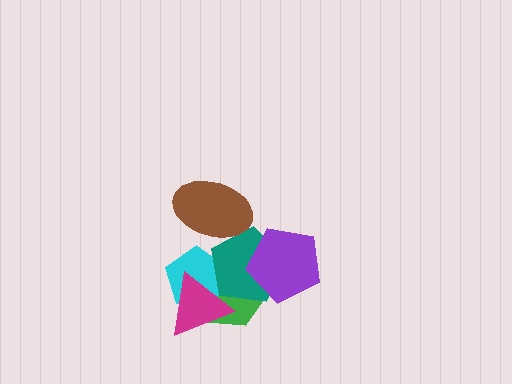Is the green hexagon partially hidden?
Yes, it is partially covered by another shape.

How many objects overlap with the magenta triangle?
3 objects overlap with the magenta triangle.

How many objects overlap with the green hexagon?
4 objects overlap with the green hexagon.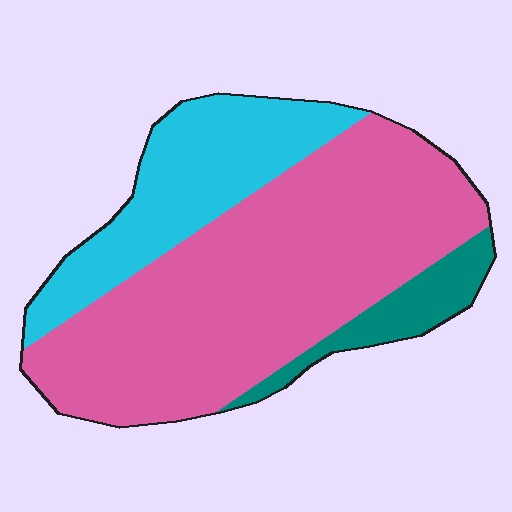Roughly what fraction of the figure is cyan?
Cyan takes up between a quarter and a half of the figure.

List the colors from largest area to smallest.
From largest to smallest: pink, cyan, teal.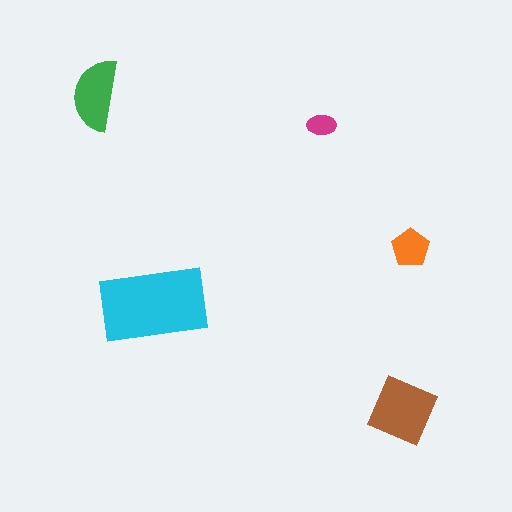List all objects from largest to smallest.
The cyan rectangle, the brown square, the green semicircle, the orange pentagon, the magenta ellipse.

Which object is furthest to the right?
The orange pentagon is rightmost.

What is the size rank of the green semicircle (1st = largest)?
3rd.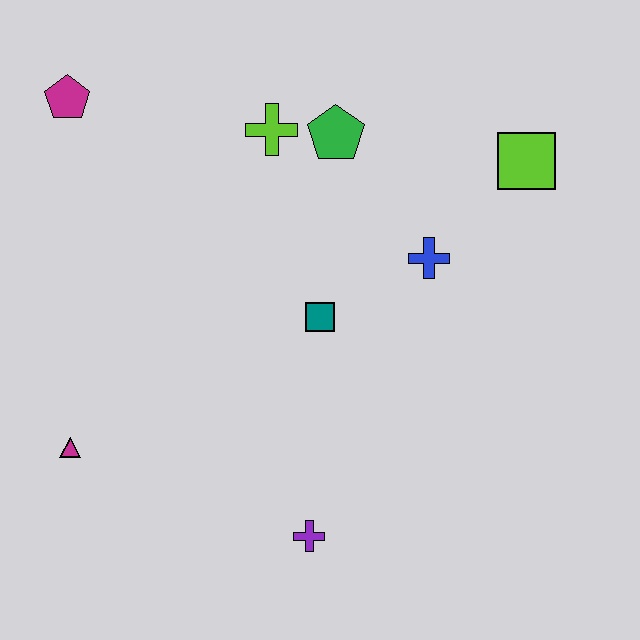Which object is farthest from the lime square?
The magenta triangle is farthest from the lime square.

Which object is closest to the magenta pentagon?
The lime cross is closest to the magenta pentagon.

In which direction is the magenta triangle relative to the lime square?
The magenta triangle is to the left of the lime square.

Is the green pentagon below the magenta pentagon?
Yes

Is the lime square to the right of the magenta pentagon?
Yes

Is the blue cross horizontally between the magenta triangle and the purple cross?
No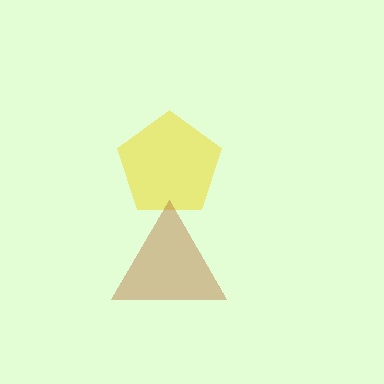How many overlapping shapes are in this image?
There are 2 overlapping shapes in the image.